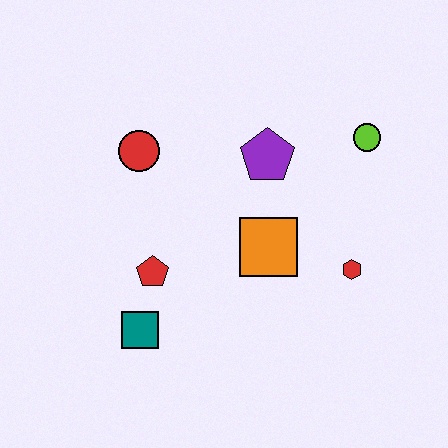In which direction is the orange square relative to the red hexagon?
The orange square is to the left of the red hexagon.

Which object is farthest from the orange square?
The red circle is farthest from the orange square.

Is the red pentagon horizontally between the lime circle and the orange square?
No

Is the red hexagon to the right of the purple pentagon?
Yes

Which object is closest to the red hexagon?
The orange square is closest to the red hexagon.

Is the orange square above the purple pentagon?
No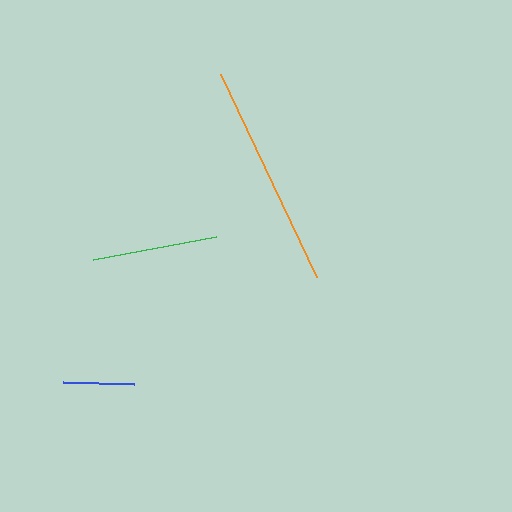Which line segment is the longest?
The orange line is the longest at approximately 224 pixels.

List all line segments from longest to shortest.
From longest to shortest: orange, green, blue.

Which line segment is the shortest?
The blue line is the shortest at approximately 70 pixels.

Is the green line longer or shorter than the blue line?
The green line is longer than the blue line.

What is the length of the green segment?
The green segment is approximately 126 pixels long.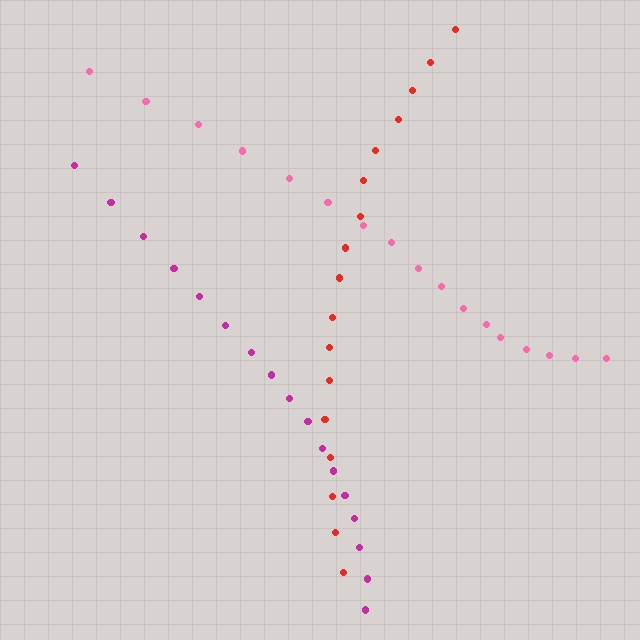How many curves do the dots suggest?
There are 3 distinct paths.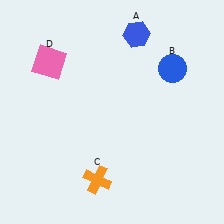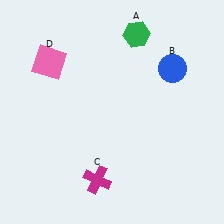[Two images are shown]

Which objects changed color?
A changed from blue to green. C changed from orange to magenta.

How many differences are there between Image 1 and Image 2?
There are 2 differences between the two images.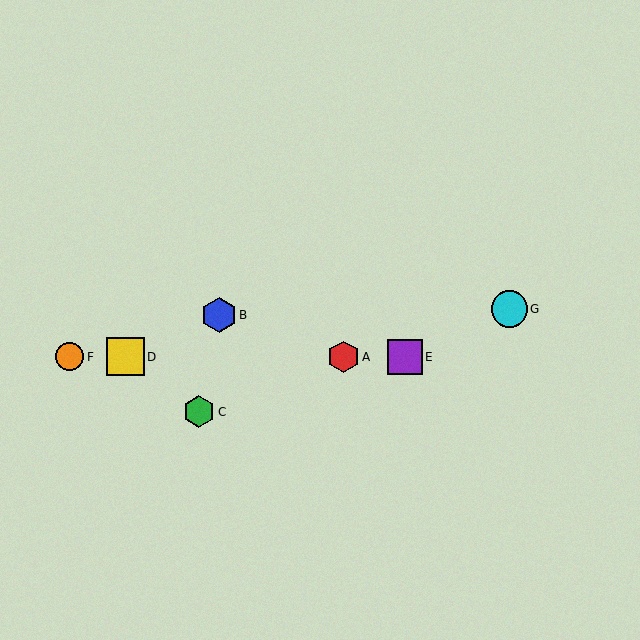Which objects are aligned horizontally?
Objects A, D, E, F are aligned horizontally.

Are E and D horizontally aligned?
Yes, both are at y≈357.